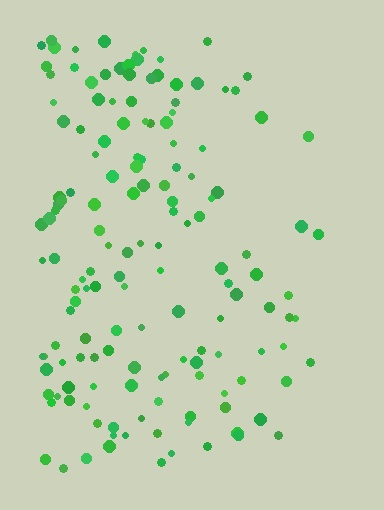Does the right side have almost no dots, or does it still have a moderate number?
Still a moderate number, just noticeably fewer than the left.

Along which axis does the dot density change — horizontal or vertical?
Horizontal.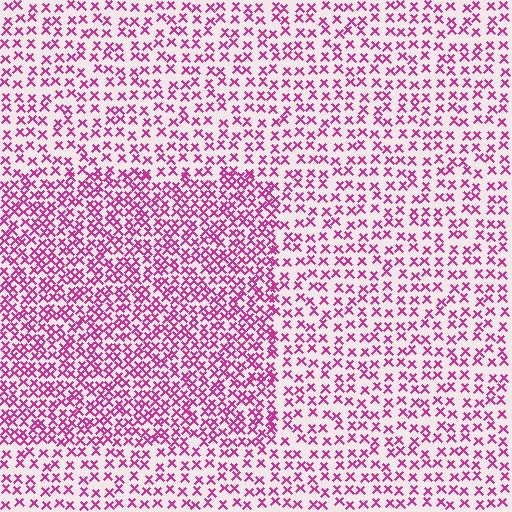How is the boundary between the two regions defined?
The boundary is defined by a change in element density (approximately 1.8x ratio). All elements are the same color, size, and shape.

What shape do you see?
I see a rectangle.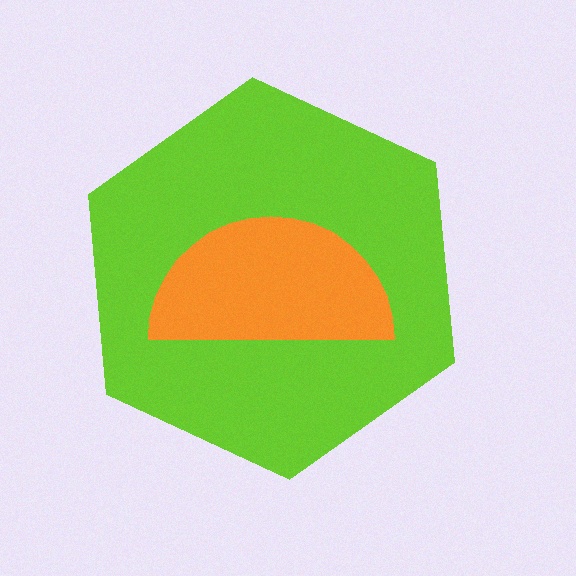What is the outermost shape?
The lime hexagon.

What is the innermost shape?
The orange semicircle.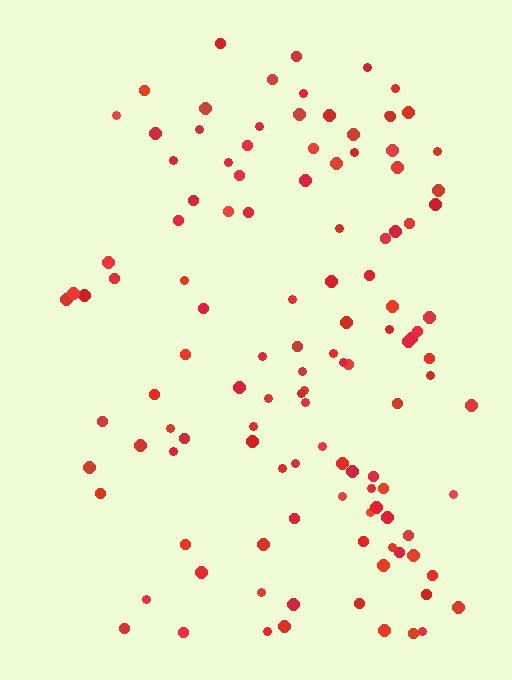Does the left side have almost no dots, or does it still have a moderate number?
Still a moderate number, just noticeably fewer than the right.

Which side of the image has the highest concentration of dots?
The right.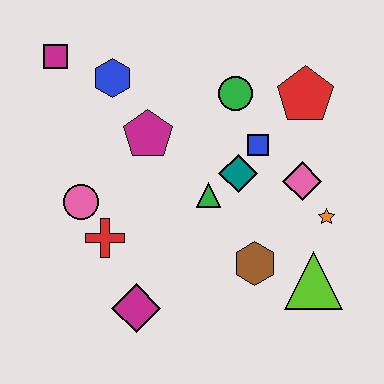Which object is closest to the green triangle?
The teal diamond is closest to the green triangle.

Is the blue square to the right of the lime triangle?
No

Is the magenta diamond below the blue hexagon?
Yes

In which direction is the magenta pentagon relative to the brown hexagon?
The magenta pentagon is above the brown hexagon.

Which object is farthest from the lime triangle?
The magenta square is farthest from the lime triangle.